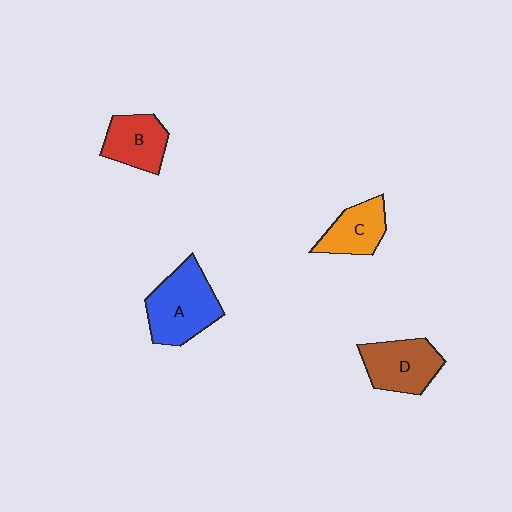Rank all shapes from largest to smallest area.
From largest to smallest: A (blue), D (brown), B (red), C (orange).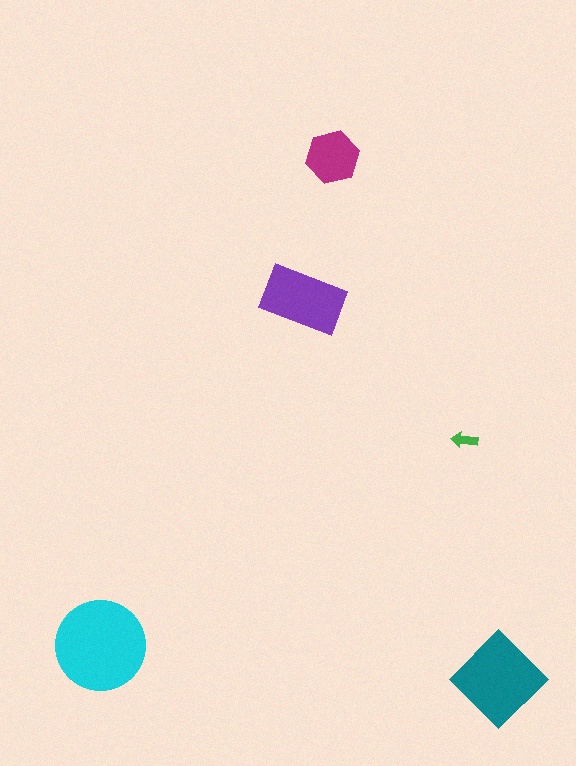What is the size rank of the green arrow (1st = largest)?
5th.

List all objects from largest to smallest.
The cyan circle, the teal diamond, the purple rectangle, the magenta hexagon, the green arrow.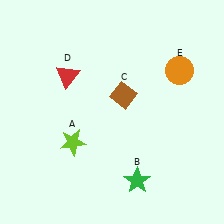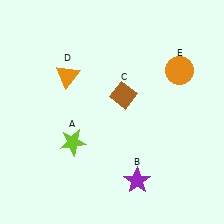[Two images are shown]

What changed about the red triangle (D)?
In Image 1, D is red. In Image 2, it changed to orange.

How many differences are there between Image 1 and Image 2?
There are 2 differences between the two images.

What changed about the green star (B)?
In Image 1, B is green. In Image 2, it changed to purple.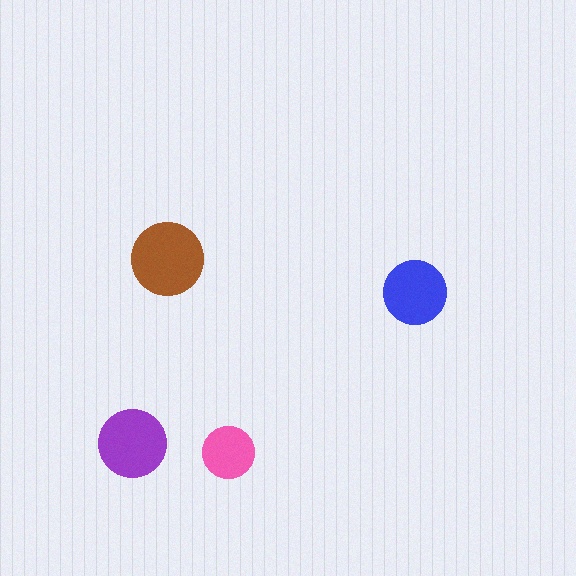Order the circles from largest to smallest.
the brown one, the purple one, the blue one, the pink one.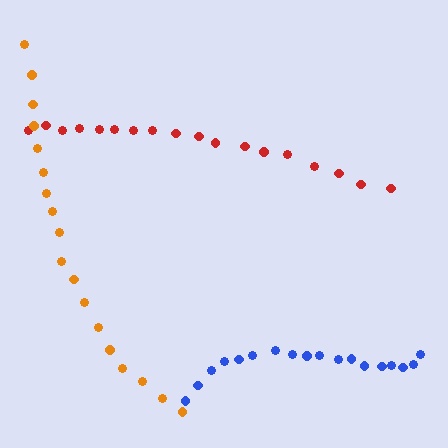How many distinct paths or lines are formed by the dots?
There are 3 distinct paths.